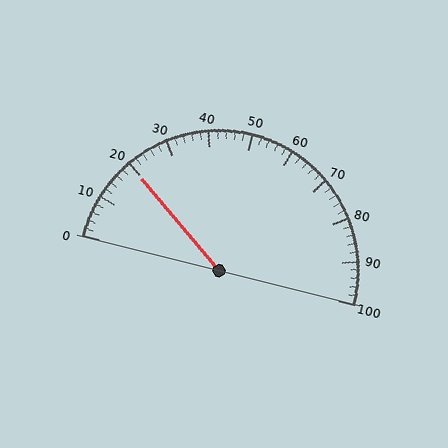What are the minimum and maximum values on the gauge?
The gauge ranges from 0 to 100.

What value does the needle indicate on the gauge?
The needle indicates approximately 20.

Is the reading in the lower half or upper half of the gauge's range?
The reading is in the lower half of the range (0 to 100).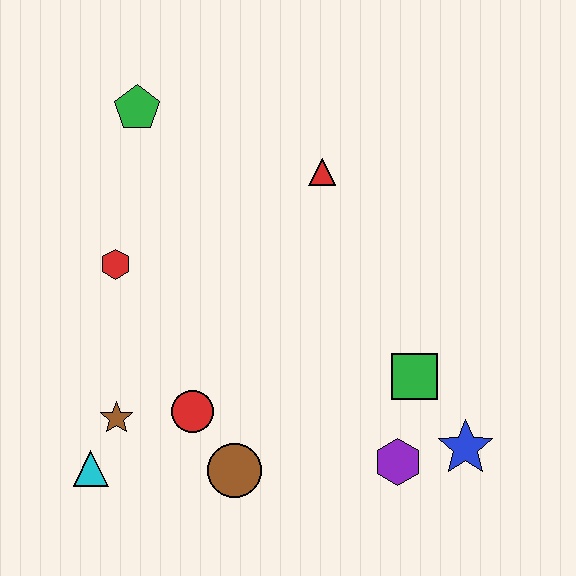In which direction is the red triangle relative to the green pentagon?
The red triangle is to the right of the green pentagon.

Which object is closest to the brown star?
The cyan triangle is closest to the brown star.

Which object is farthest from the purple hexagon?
The green pentagon is farthest from the purple hexagon.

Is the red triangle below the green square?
No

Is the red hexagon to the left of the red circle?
Yes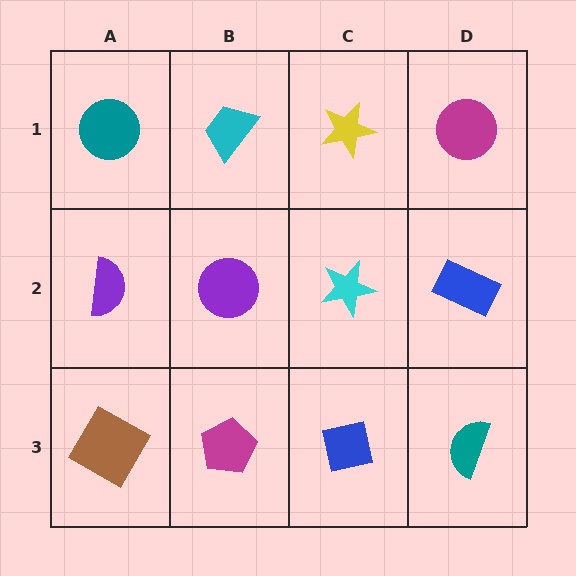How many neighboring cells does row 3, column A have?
2.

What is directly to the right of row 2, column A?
A purple circle.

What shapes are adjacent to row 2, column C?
A yellow star (row 1, column C), a blue square (row 3, column C), a purple circle (row 2, column B), a blue rectangle (row 2, column D).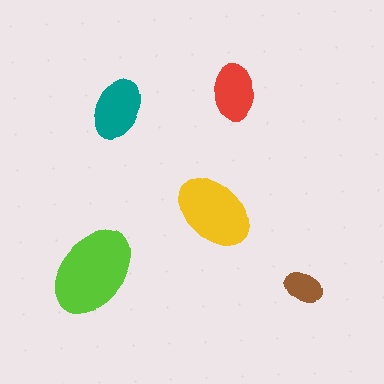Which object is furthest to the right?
The brown ellipse is rightmost.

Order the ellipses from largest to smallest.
the lime one, the yellow one, the teal one, the red one, the brown one.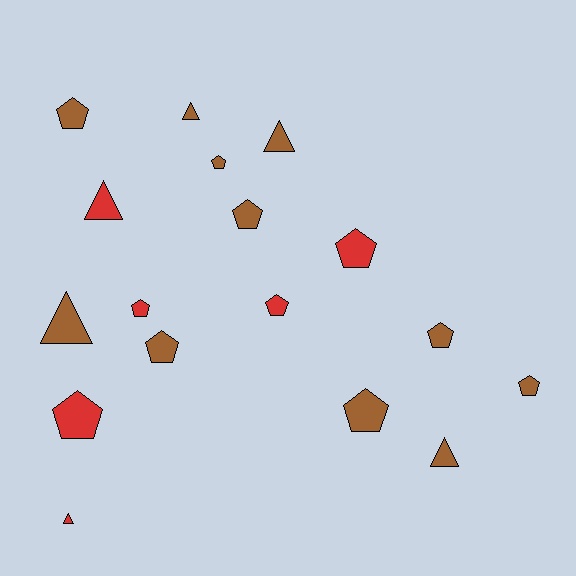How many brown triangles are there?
There are 4 brown triangles.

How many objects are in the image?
There are 17 objects.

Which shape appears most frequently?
Pentagon, with 11 objects.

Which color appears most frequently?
Brown, with 11 objects.